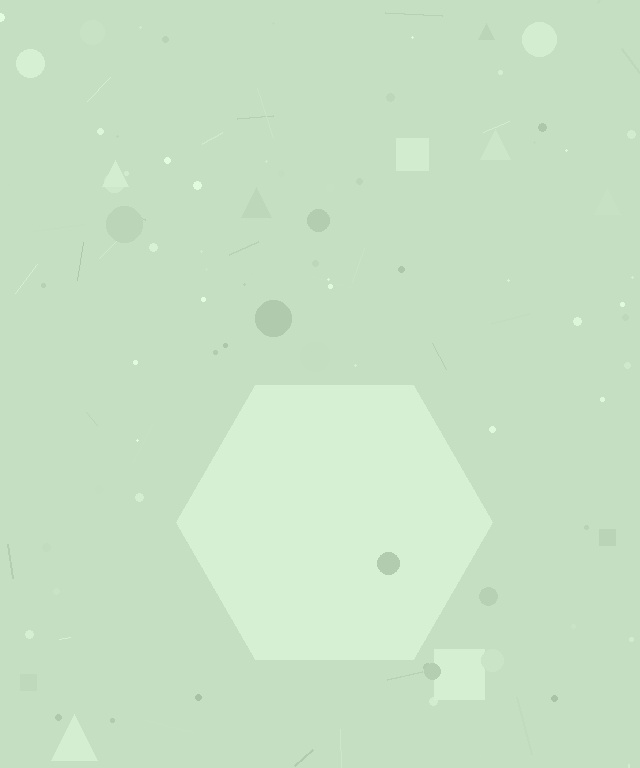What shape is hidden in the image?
A hexagon is hidden in the image.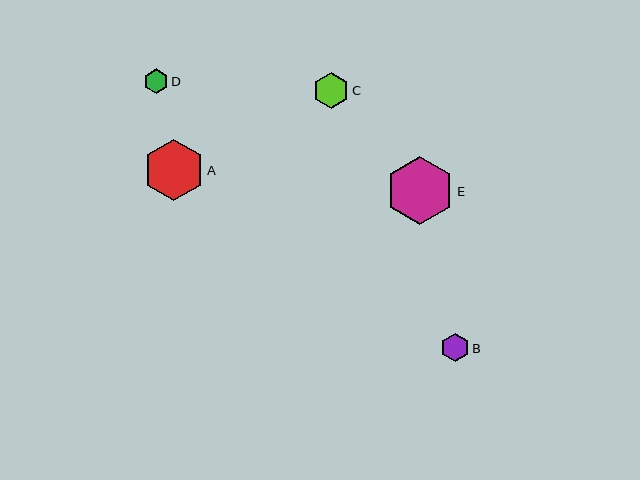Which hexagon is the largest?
Hexagon E is the largest with a size of approximately 68 pixels.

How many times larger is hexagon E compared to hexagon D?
Hexagon E is approximately 2.8 times the size of hexagon D.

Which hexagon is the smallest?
Hexagon D is the smallest with a size of approximately 24 pixels.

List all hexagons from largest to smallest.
From largest to smallest: E, A, C, B, D.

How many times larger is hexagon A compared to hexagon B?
Hexagon A is approximately 2.2 times the size of hexagon B.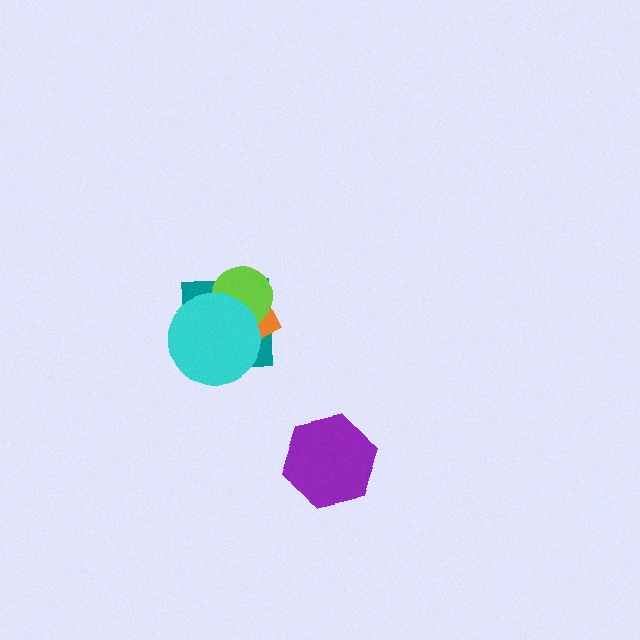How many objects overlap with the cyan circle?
3 objects overlap with the cyan circle.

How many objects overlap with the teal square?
3 objects overlap with the teal square.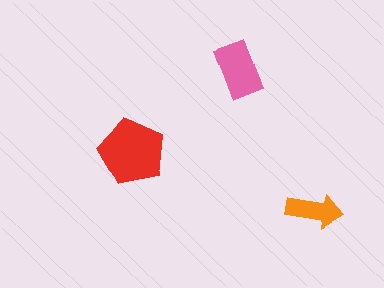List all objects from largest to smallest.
The red pentagon, the pink rectangle, the orange arrow.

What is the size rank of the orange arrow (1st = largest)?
3rd.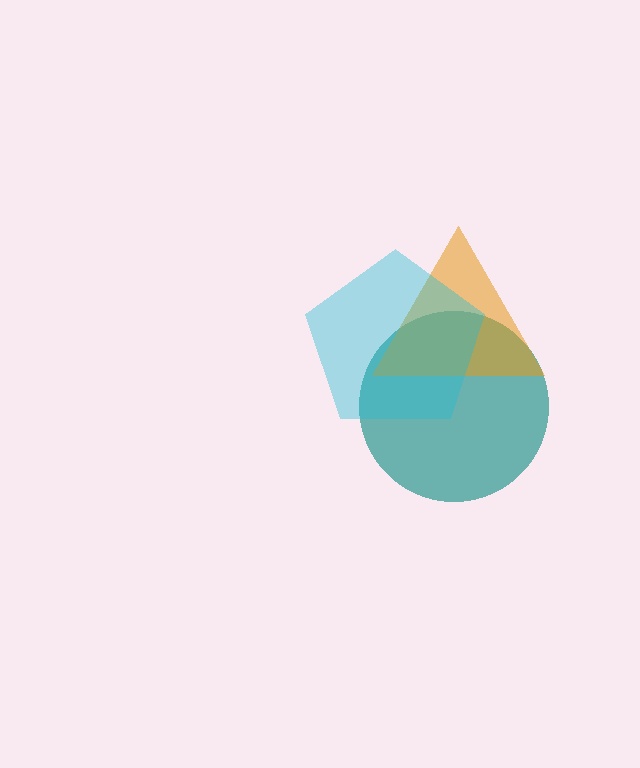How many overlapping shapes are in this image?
There are 3 overlapping shapes in the image.